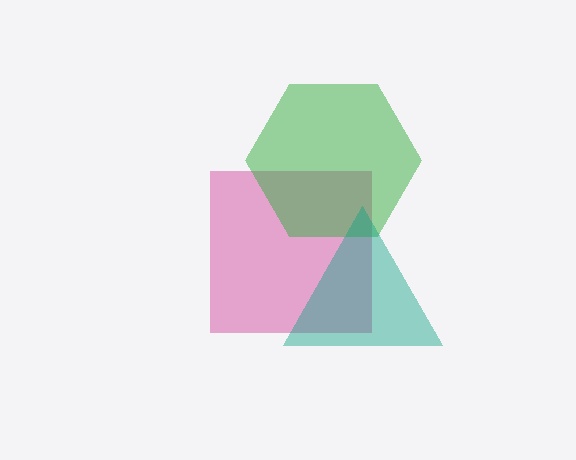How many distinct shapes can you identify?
There are 3 distinct shapes: a magenta square, a green hexagon, a teal triangle.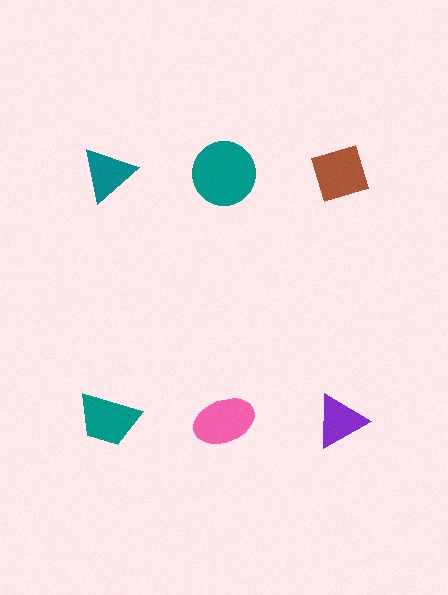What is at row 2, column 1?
A teal trapezoid.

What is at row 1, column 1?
A teal triangle.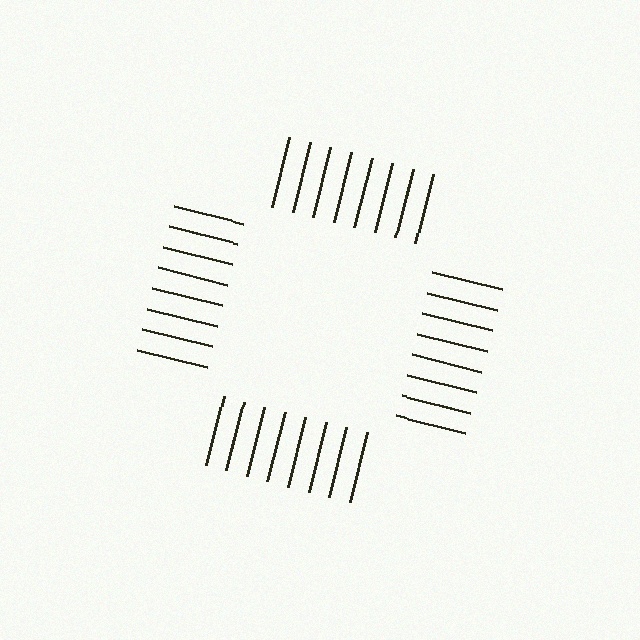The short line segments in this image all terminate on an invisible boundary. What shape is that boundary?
An illusory square — the line segments terminate on its edges but no continuous stroke is drawn.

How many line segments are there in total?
32 — 8 along each of the 4 edges.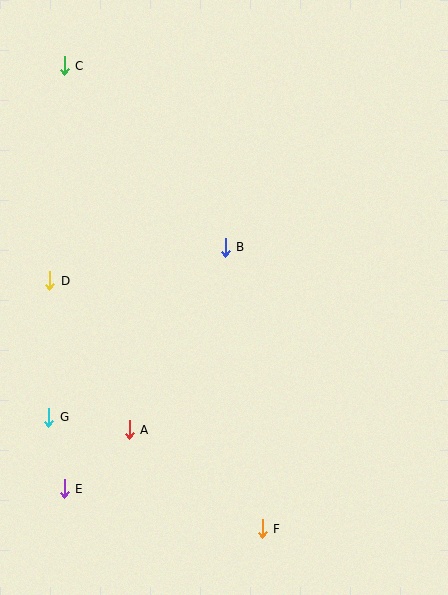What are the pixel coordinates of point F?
Point F is at (262, 529).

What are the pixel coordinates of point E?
Point E is at (64, 489).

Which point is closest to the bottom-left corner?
Point E is closest to the bottom-left corner.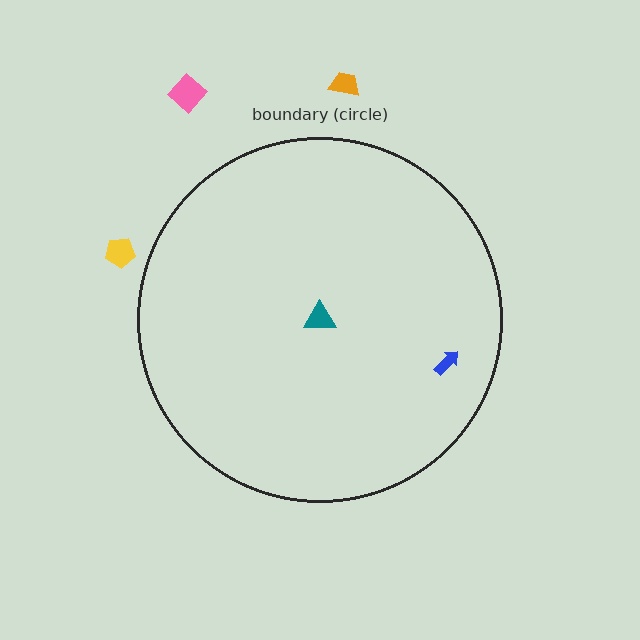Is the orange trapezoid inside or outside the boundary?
Outside.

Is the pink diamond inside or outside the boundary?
Outside.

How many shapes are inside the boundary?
2 inside, 3 outside.